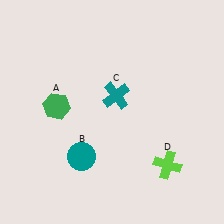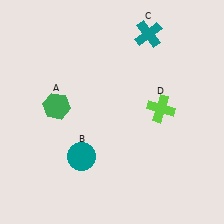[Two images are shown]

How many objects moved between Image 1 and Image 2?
2 objects moved between the two images.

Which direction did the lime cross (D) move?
The lime cross (D) moved up.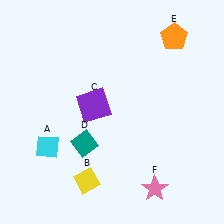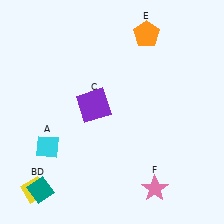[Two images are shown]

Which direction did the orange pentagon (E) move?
The orange pentagon (E) moved left.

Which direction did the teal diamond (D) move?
The teal diamond (D) moved down.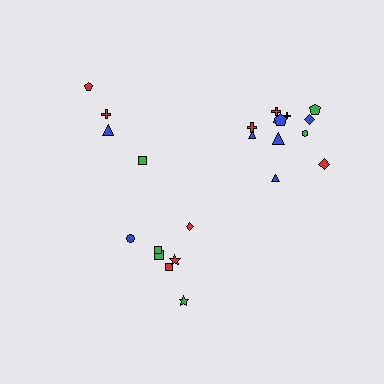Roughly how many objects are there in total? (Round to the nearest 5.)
Roughly 25 objects in total.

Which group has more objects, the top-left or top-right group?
The top-right group.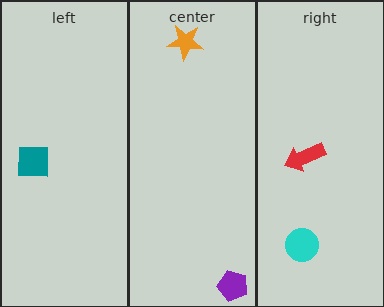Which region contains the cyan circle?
The right region.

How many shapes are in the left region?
1.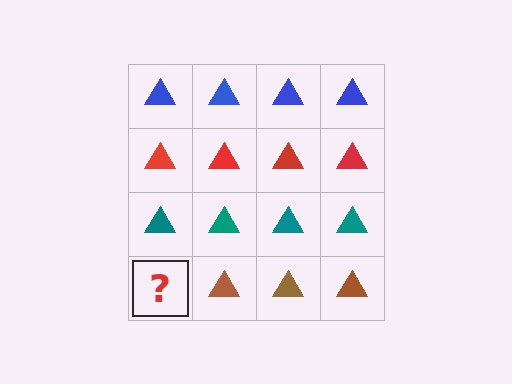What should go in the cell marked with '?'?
The missing cell should contain a brown triangle.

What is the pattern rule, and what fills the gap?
The rule is that each row has a consistent color. The gap should be filled with a brown triangle.